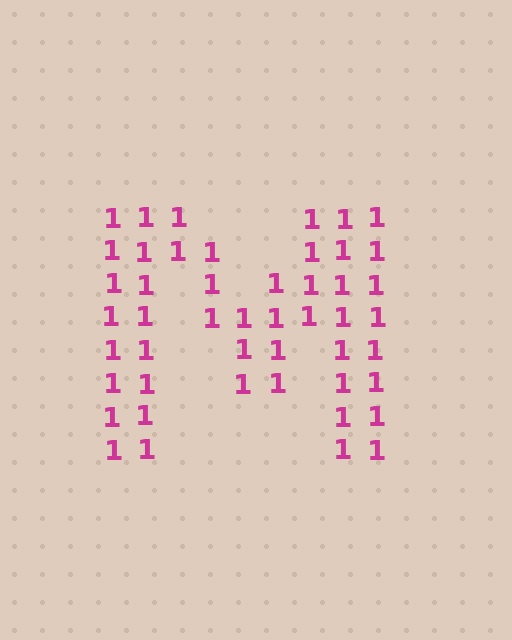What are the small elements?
The small elements are digit 1's.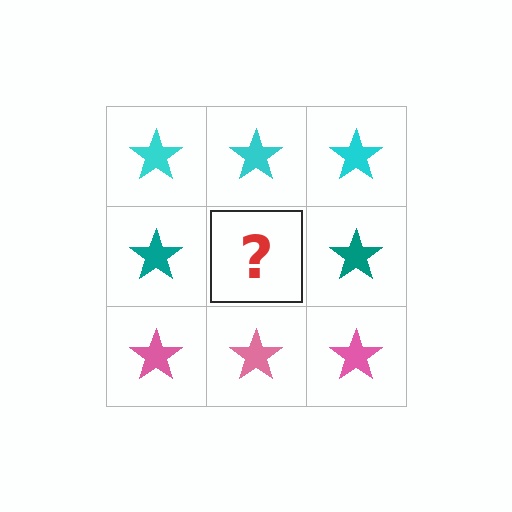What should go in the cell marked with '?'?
The missing cell should contain a teal star.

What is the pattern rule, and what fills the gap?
The rule is that each row has a consistent color. The gap should be filled with a teal star.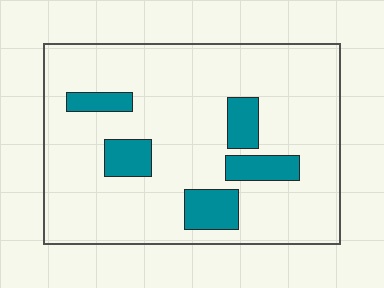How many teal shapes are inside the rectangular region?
5.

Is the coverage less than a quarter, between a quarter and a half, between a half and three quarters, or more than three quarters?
Less than a quarter.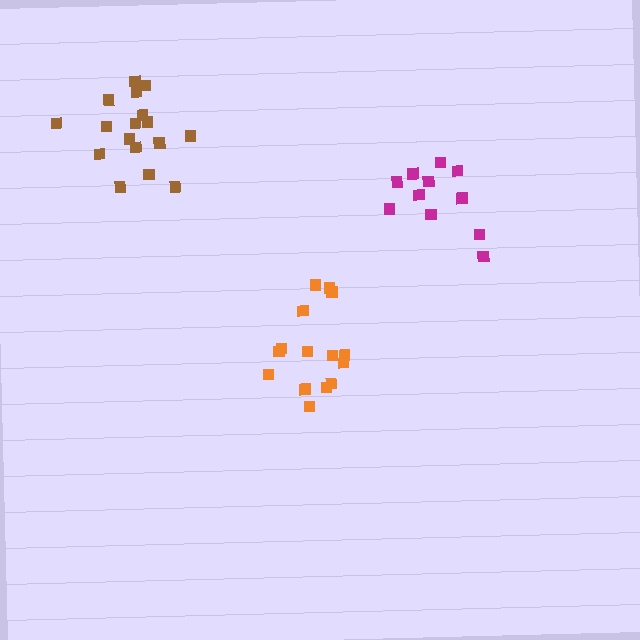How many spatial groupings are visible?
There are 3 spatial groupings.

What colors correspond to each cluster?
The clusters are colored: orange, magenta, brown.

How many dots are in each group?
Group 1: 15 dots, Group 2: 11 dots, Group 3: 17 dots (43 total).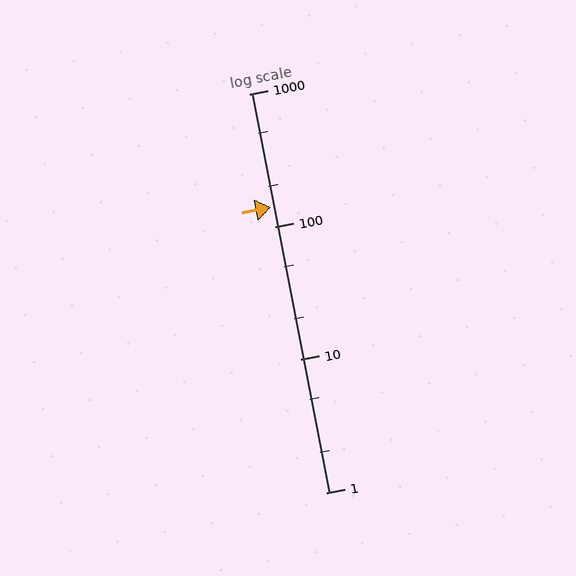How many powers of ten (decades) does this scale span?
The scale spans 3 decades, from 1 to 1000.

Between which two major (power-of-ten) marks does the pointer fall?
The pointer is between 100 and 1000.